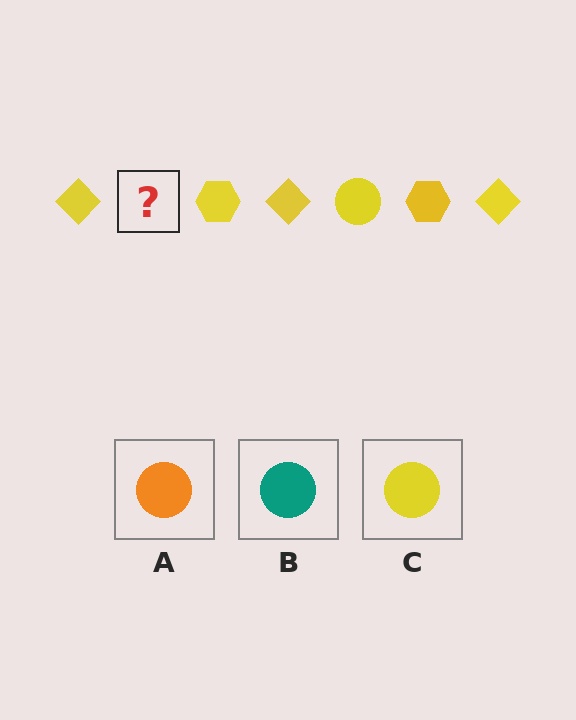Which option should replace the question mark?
Option C.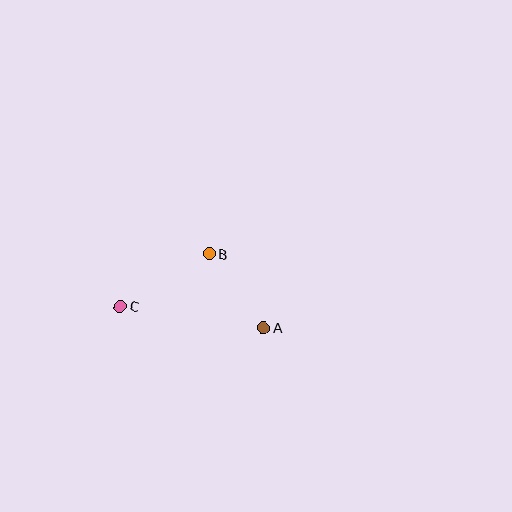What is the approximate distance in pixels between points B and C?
The distance between B and C is approximately 104 pixels.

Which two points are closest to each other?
Points A and B are closest to each other.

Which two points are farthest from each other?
Points A and C are farthest from each other.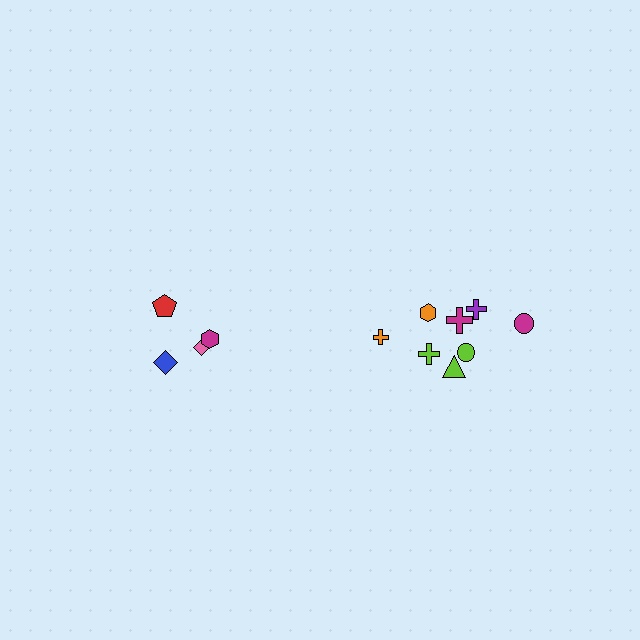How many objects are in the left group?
There are 4 objects.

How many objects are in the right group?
There are 8 objects.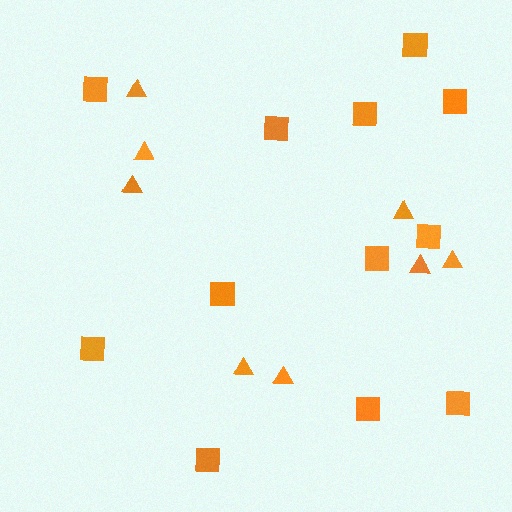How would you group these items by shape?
There are 2 groups: one group of squares (12) and one group of triangles (8).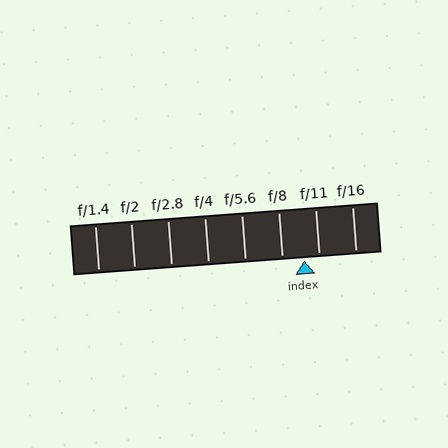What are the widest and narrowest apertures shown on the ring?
The widest aperture shown is f/1.4 and the narrowest is f/16.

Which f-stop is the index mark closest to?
The index mark is closest to f/11.